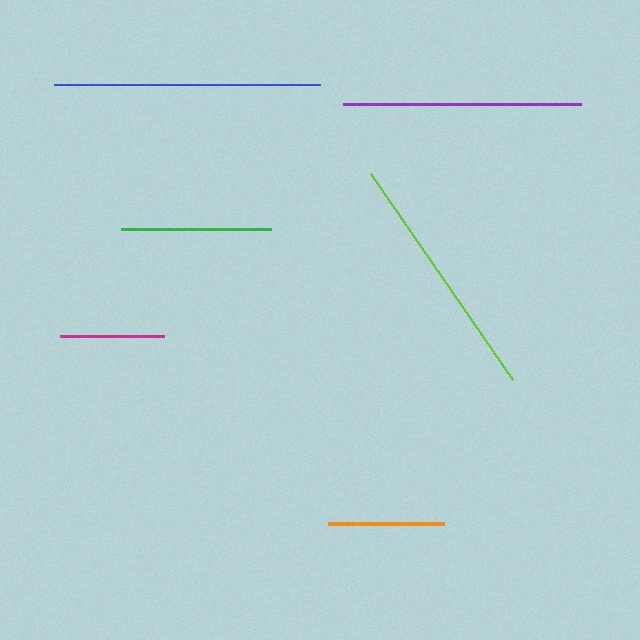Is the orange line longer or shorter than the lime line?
The lime line is longer than the orange line.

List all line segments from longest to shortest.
From longest to shortest: blue, lime, purple, green, orange, magenta.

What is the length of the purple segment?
The purple segment is approximately 239 pixels long.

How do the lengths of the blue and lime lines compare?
The blue and lime lines are approximately the same length.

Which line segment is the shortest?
The magenta line is the shortest at approximately 104 pixels.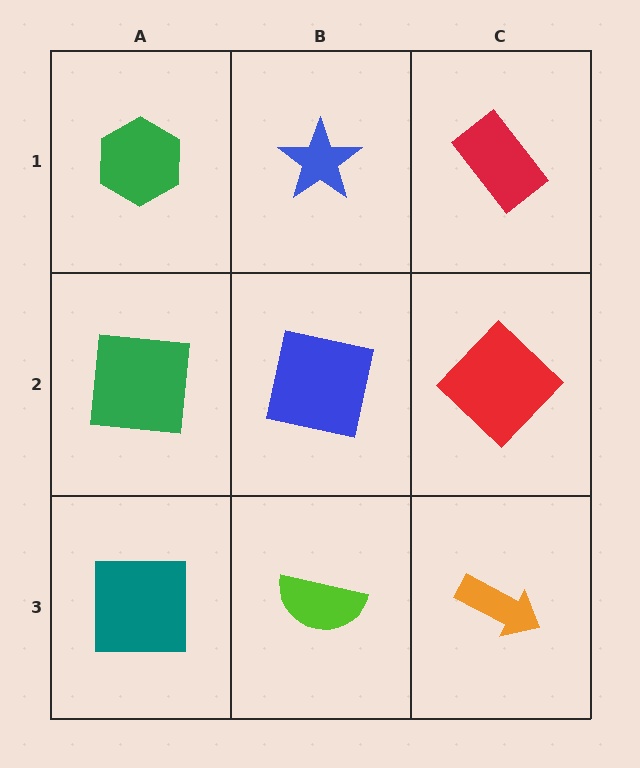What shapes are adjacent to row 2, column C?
A red rectangle (row 1, column C), an orange arrow (row 3, column C), a blue square (row 2, column B).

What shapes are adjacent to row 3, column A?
A green square (row 2, column A), a lime semicircle (row 3, column B).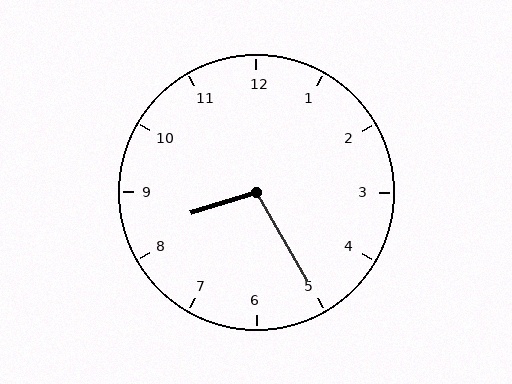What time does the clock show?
8:25.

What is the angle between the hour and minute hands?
Approximately 102 degrees.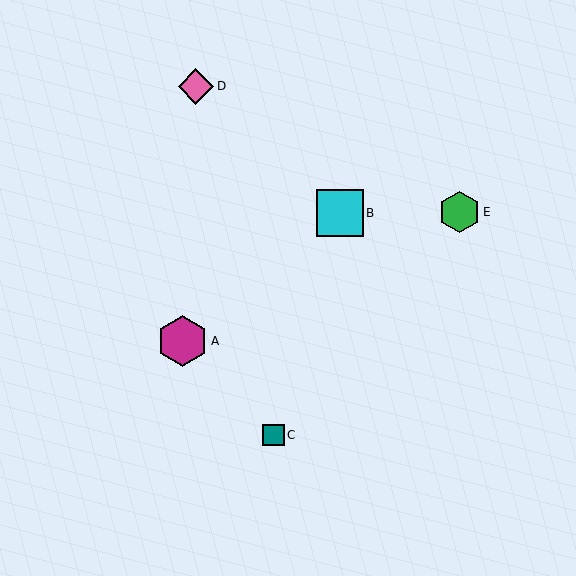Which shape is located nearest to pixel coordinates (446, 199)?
The green hexagon (labeled E) at (460, 212) is nearest to that location.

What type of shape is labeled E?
Shape E is a green hexagon.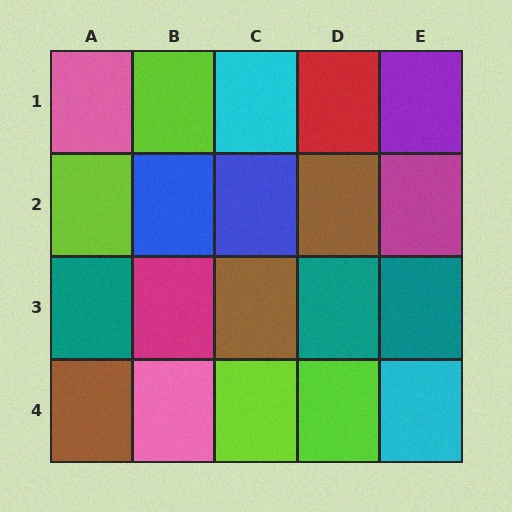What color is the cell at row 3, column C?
Brown.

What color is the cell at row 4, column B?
Pink.